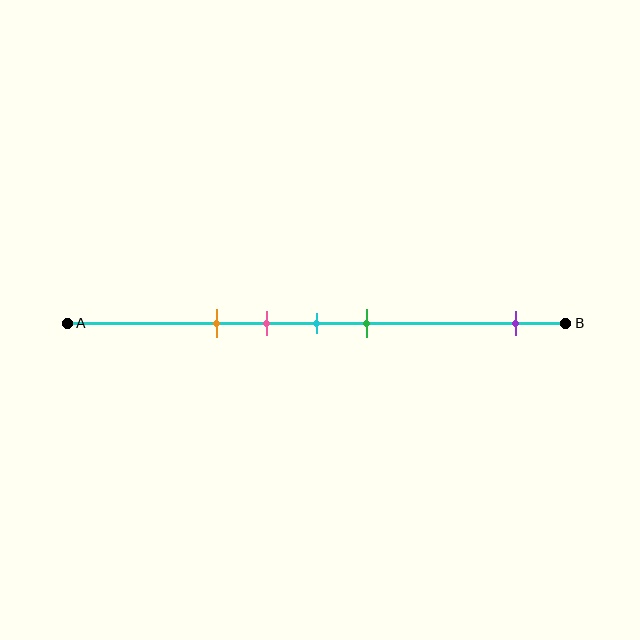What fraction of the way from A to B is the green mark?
The green mark is approximately 60% (0.6) of the way from A to B.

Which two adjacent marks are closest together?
The pink and cyan marks are the closest adjacent pair.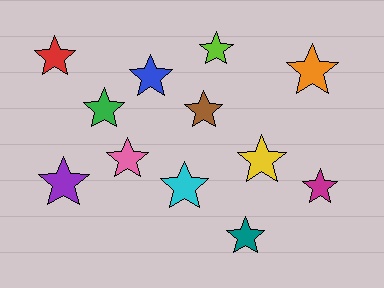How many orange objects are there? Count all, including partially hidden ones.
There is 1 orange object.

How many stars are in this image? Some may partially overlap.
There are 12 stars.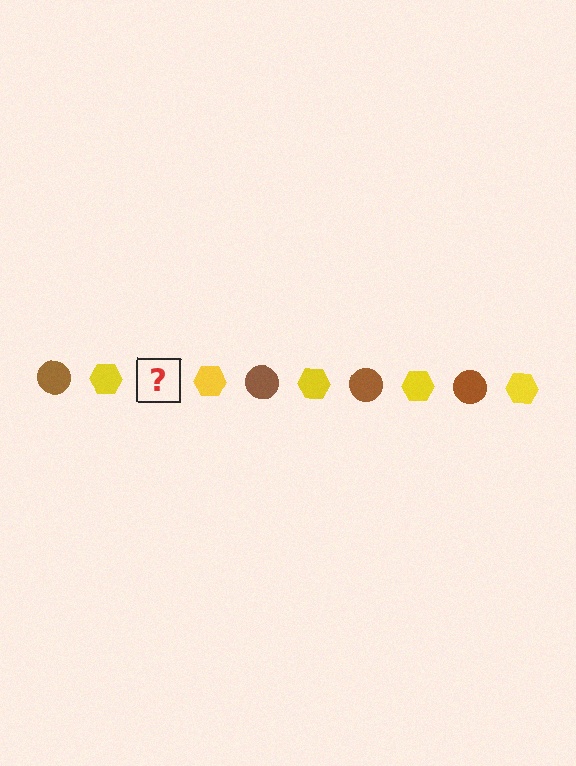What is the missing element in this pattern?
The missing element is a brown circle.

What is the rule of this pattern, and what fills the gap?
The rule is that the pattern alternates between brown circle and yellow hexagon. The gap should be filled with a brown circle.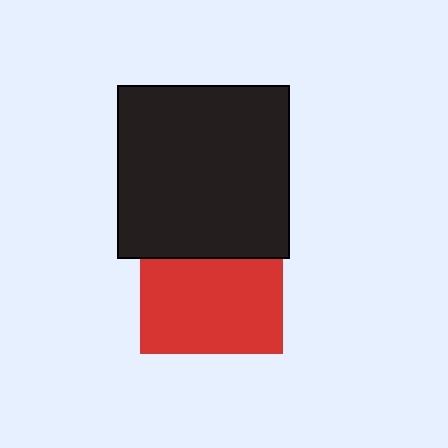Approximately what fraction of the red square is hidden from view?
Roughly 34% of the red square is hidden behind the black square.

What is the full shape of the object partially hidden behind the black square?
The partially hidden object is a red square.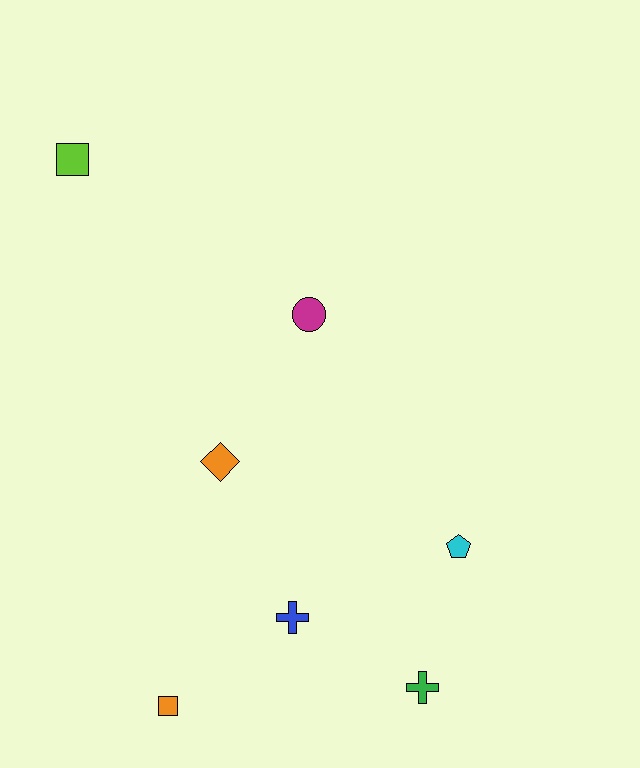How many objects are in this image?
There are 7 objects.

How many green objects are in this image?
There is 1 green object.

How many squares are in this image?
There are 2 squares.